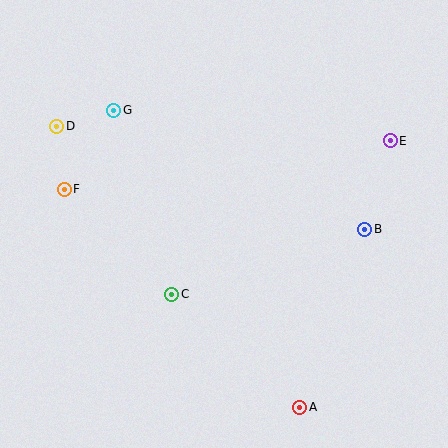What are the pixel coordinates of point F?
Point F is at (64, 189).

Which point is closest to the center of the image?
Point C at (172, 294) is closest to the center.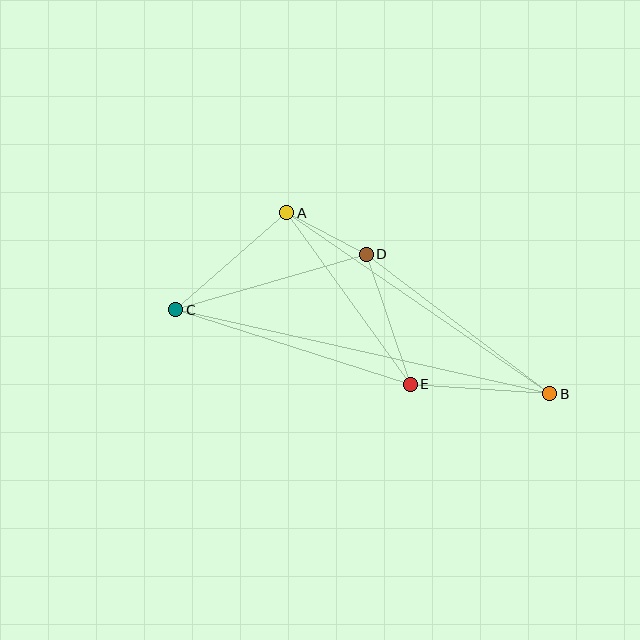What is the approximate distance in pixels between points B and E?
The distance between B and E is approximately 140 pixels.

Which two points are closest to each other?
Points A and D are closest to each other.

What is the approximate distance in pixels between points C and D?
The distance between C and D is approximately 198 pixels.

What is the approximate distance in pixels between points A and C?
The distance between A and C is approximately 147 pixels.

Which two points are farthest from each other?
Points B and C are farthest from each other.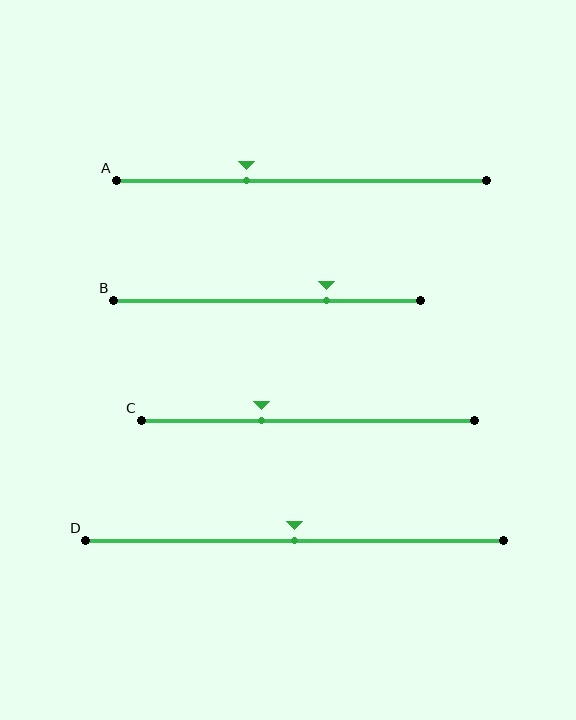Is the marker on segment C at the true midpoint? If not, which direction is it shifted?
No, the marker on segment C is shifted to the left by about 14% of the segment length.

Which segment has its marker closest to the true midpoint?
Segment D has its marker closest to the true midpoint.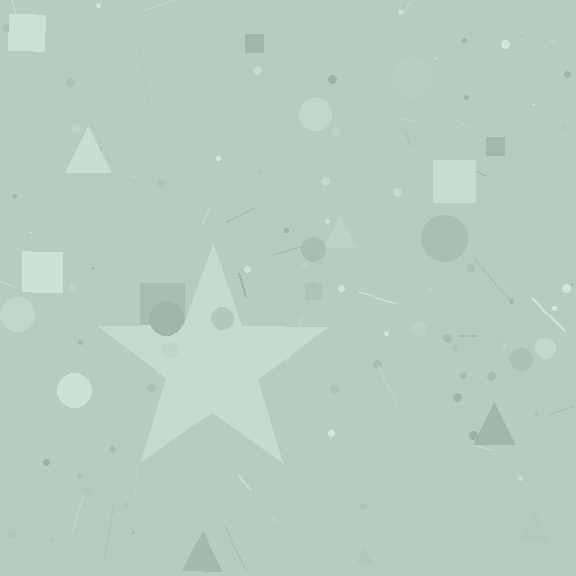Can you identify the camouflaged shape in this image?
The camouflaged shape is a star.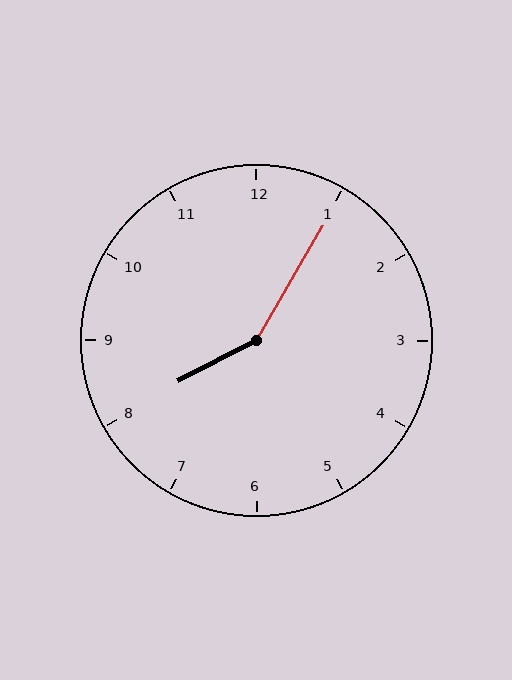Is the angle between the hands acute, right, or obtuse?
It is obtuse.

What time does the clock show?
8:05.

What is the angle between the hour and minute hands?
Approximately 148 degrees.